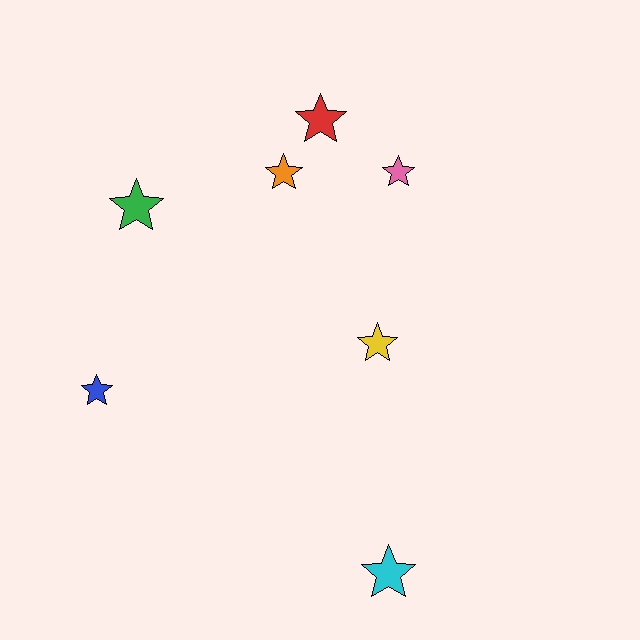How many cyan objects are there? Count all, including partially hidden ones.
There is 1 cyan object.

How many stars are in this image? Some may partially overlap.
There are 7 stars.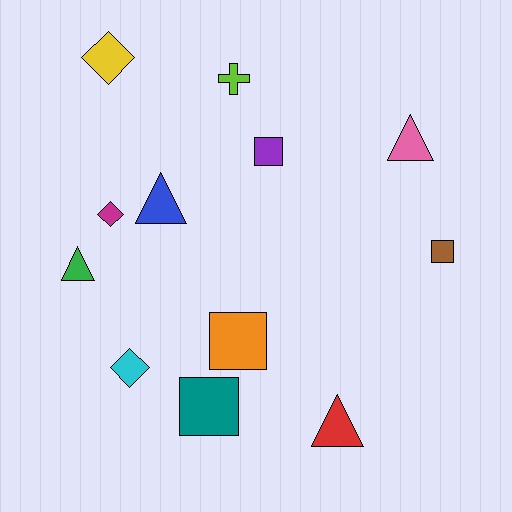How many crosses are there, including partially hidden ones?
There is 1 cross.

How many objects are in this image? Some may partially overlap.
There are 12 objects.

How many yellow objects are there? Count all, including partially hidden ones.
There is 1 yellow object.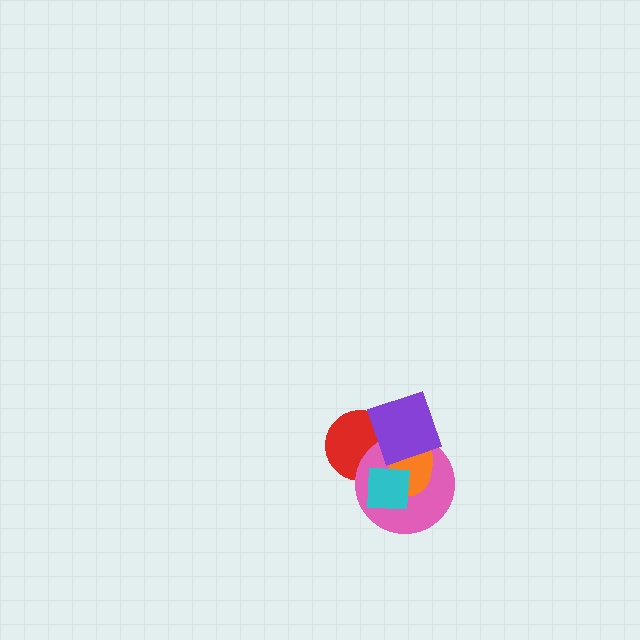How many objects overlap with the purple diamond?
3 objects overlap with the purple diamond.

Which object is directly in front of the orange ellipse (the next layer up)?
The cyan square is directly in front of the orange ellipse.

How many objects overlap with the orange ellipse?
4 objects overlap with the orange ellipse.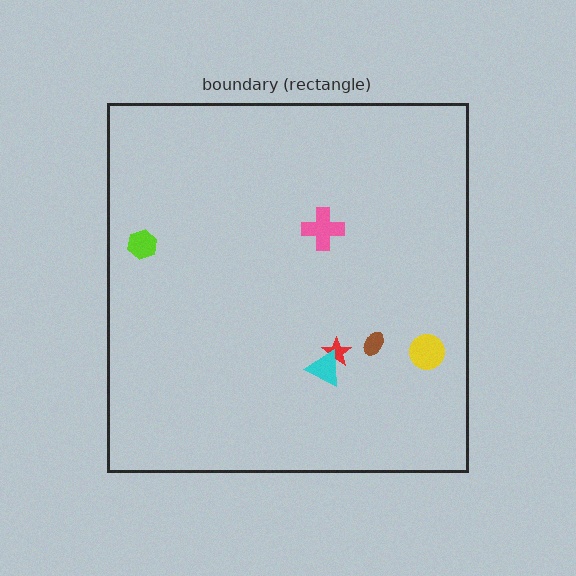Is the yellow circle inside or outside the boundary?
Inside.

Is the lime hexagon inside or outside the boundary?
Inside.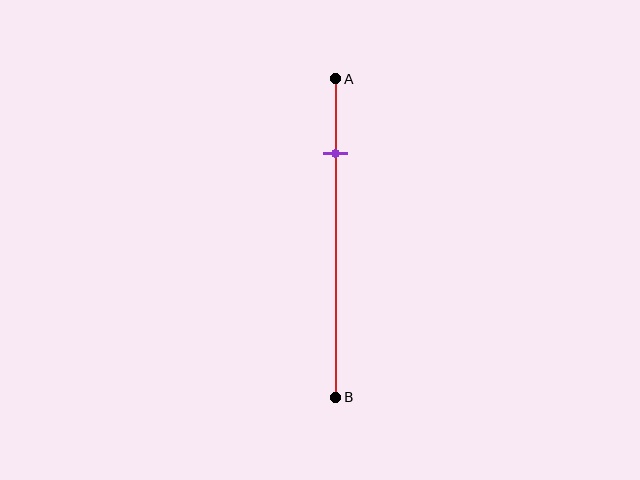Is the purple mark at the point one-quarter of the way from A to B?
Yes, the mark is approximately at the one-quarter point.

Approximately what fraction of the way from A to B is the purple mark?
The purple mark is approximately 25% of the way from A to B.